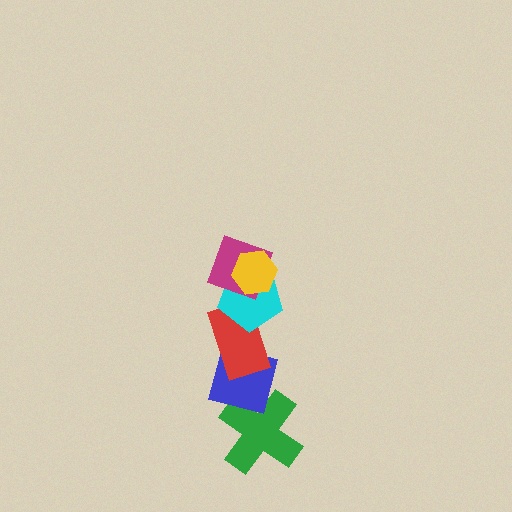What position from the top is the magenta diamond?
The magenta diamond is 2nd from the top.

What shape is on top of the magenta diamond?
The yellow hexagon is on top of the magenta diamond.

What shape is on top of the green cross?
The blue square is on top of the green cross.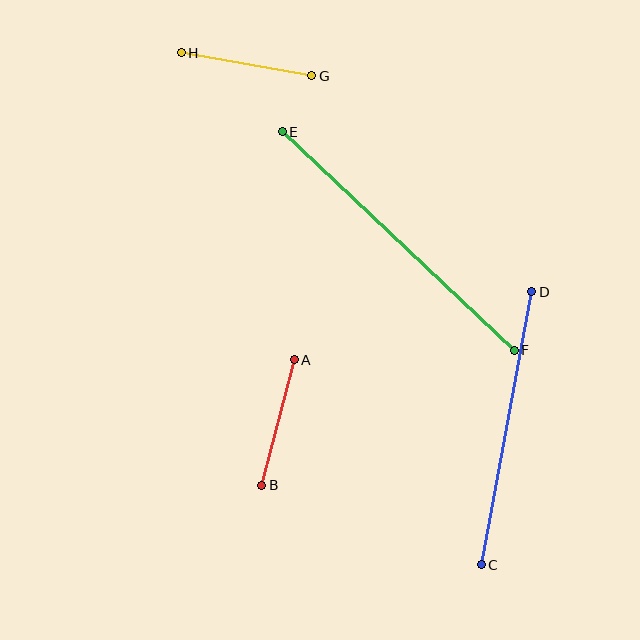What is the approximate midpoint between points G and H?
The midpoint is at approximately (247, 64) pixels.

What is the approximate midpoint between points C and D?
The midpoint is at approximately (506, 428) pixels.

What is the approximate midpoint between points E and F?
The midpoint is at approximately (398, 241) pixels.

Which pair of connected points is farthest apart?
Points E and F are farthest apart.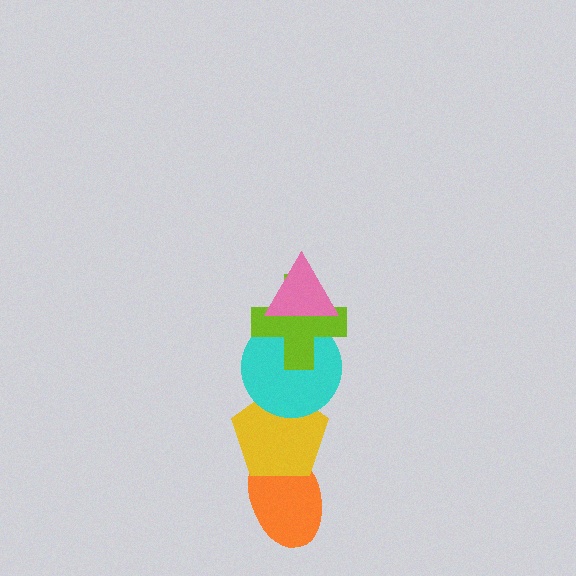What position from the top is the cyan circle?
The cyan circle is 3rd from the top.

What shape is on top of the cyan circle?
The lime cross is on top of the cyan circle.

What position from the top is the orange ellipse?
The orange ellipse is 5th from the top.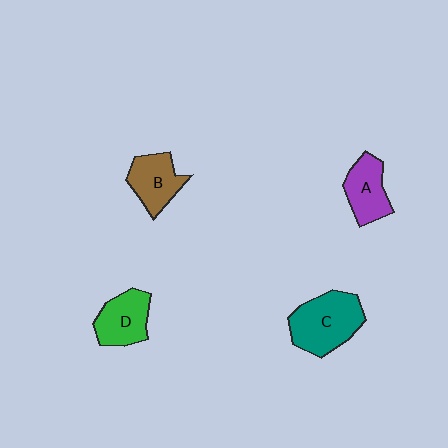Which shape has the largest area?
Shape C (teal).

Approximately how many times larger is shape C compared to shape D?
Approximately 1.4 times.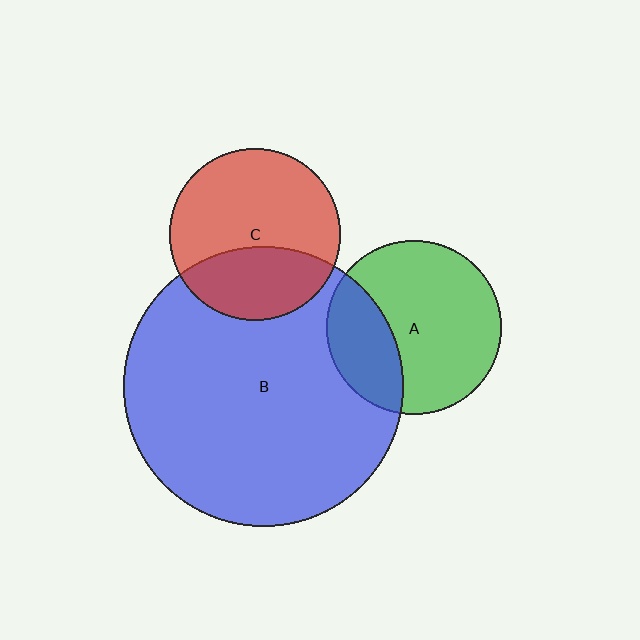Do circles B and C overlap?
Yes.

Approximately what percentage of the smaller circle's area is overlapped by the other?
Approximately 35%.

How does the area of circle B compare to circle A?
Approximately 2.6 times.